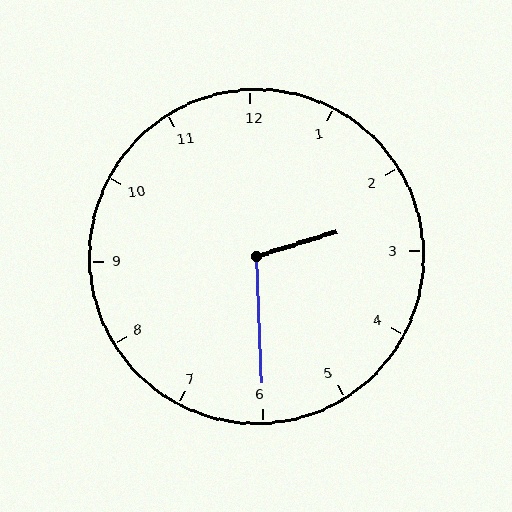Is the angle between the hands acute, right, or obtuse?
It is obtuse.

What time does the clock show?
2:30.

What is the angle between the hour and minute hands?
Approximately 105 degrees.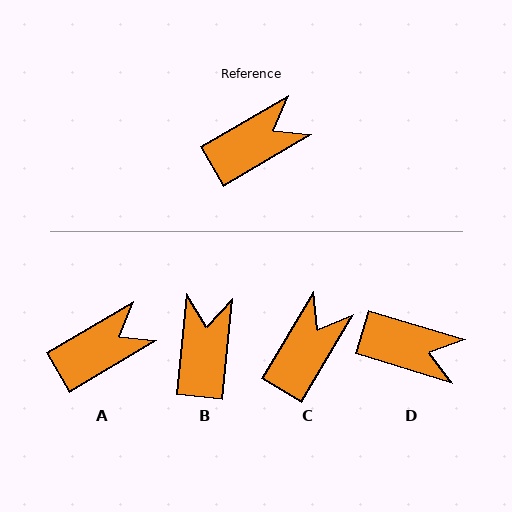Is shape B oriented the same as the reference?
No, it is off by about 54 degrees.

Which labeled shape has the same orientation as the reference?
A.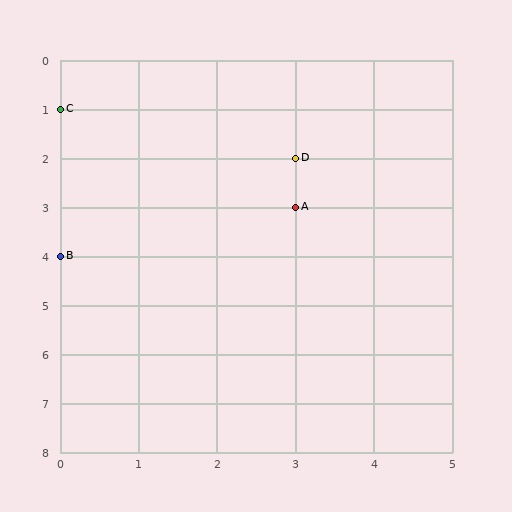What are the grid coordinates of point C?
Point C is at grid coordinates (0, 1).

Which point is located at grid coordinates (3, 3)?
Point A is at (3, 3).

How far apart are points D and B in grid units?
Points D and B are 3 columns and 2 rows apart (about 3.6 grid units diagonally).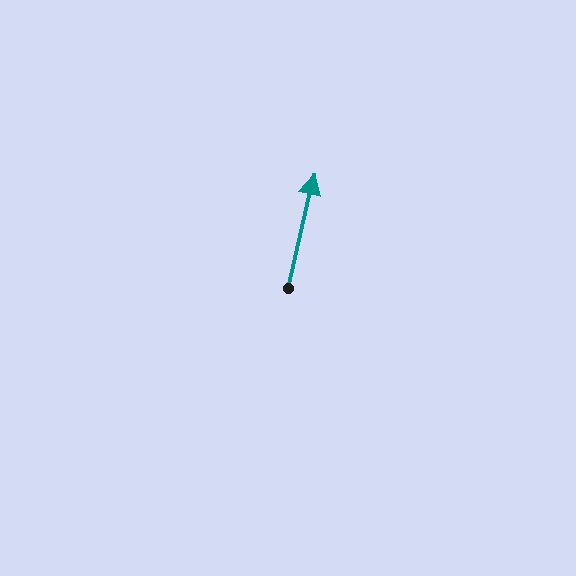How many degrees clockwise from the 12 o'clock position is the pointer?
Approximately 13 degrees.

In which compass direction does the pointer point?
North.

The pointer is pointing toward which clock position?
Roughly 12 o'clock.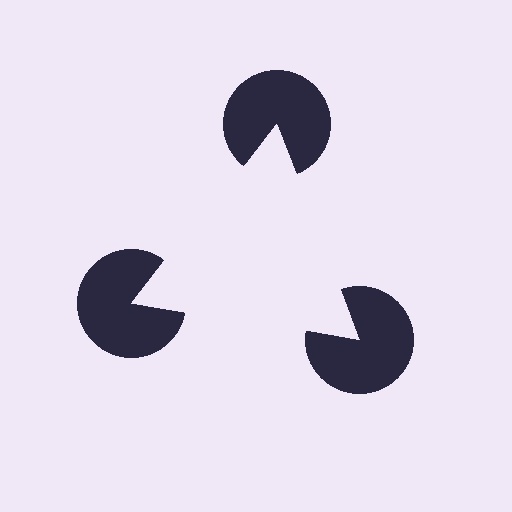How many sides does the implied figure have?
3 sides.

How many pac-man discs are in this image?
There are 3 — one at each vertex of the illusory triangle.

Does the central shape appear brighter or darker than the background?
It typically appears slightly brighter than the background, even though no actual brightness change is drawn.